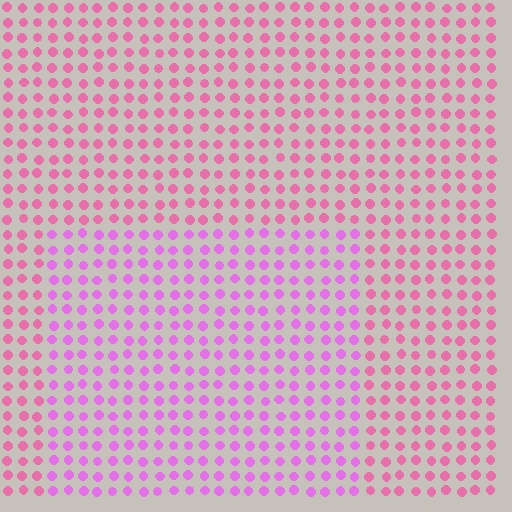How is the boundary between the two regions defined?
The boundary is defined purely by a slight shift in hue (about 33 degrees). Spacing, size, and orientation are identical on both sides.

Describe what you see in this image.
The image is filled with small pink elements in a uniform arrangement. A rectangle-shaped region is visible where the elements are tinted to a slightly different hue, forming a subtle color boundary.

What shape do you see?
I see a rectangle.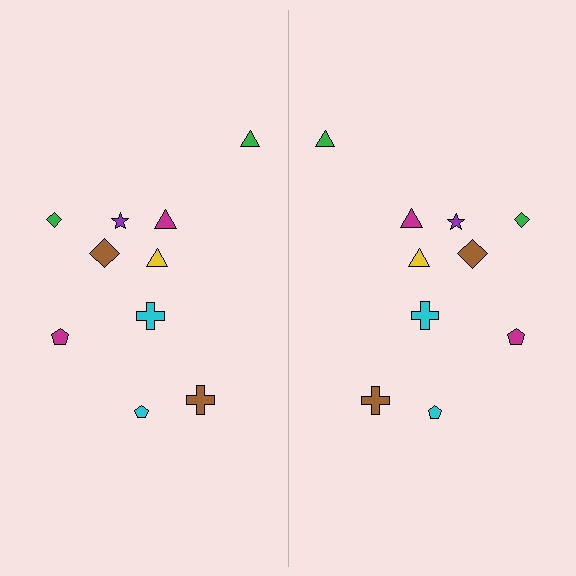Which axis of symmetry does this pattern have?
The pattern has a vertical axis of symmetry running through the center of the image.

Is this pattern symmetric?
Yes, this pattern has bilateral (reflection) symmetry.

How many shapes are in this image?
There are 20 shapes in this image.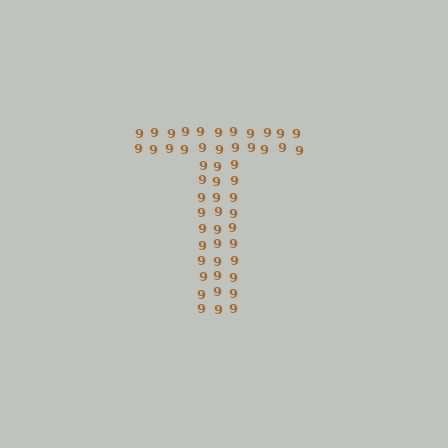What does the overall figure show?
The overall figure shows the letter T.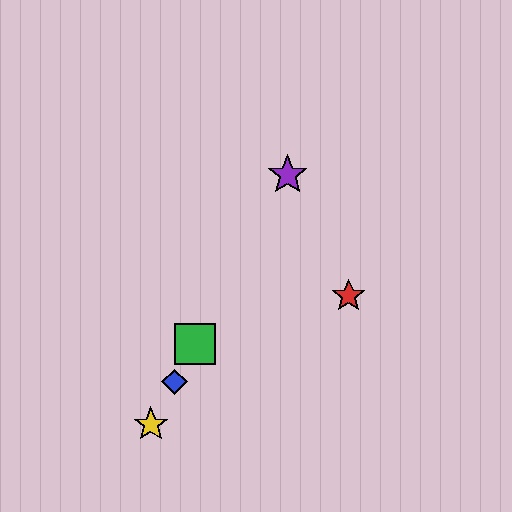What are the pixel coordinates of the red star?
The red star is at (349, 296).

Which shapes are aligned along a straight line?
The blue diamond, the green square, the yellow star, the purple star are aligned along a straight line.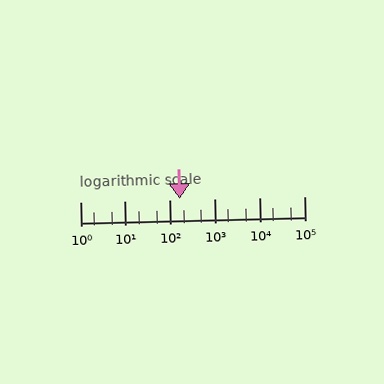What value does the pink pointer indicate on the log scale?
The pointer indicates approximately 170.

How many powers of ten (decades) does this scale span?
The scale spans 5 decades, from 1 to 100000.